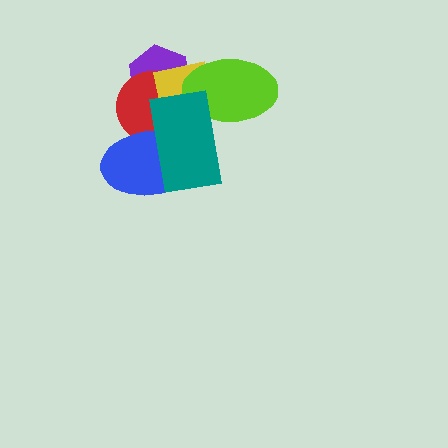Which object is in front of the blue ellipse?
The teal rectangle is in front of the blue ellipse.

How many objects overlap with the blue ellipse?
2 objects overlap with the blue ellipse.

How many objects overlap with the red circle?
4 objects overlap with the red circle.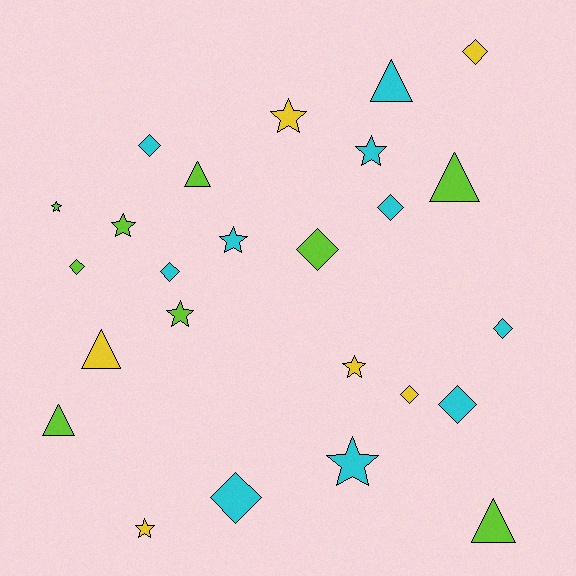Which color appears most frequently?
Cyan, with 10 objects.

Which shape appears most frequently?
Diamond, with 10 objects.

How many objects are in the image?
There are 25 objects.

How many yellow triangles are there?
There is 1 yellow triangle.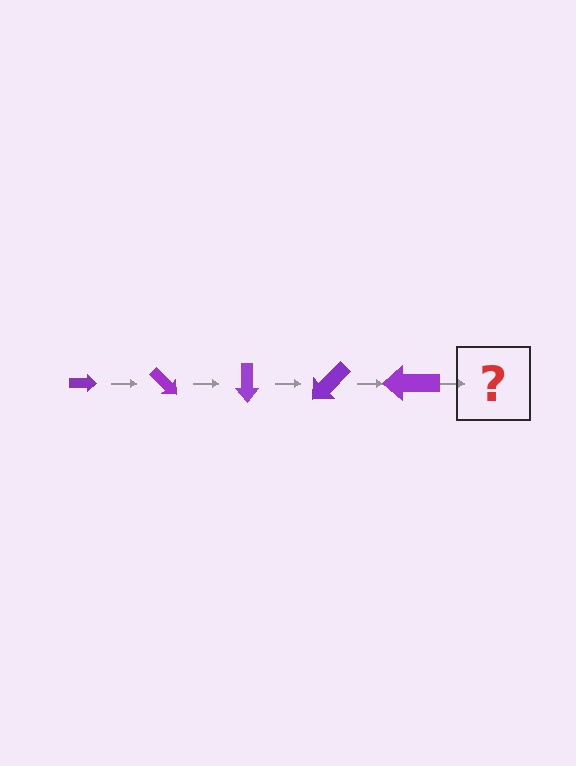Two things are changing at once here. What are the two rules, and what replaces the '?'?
The two rules are that the arrow grows larger each step and it rotates 45 degrees each step. The '?' should be an arrow, larger than the previous one and rotated 225 degrees from the start.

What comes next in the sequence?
The next element should be an arrow, larger than the previous one and rotated 225 degrees from the start.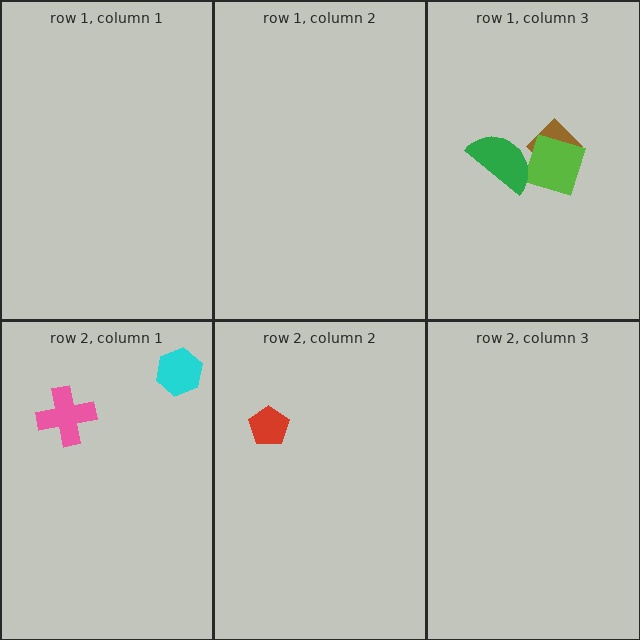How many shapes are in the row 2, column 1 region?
2.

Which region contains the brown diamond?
The row 1, column 3 region.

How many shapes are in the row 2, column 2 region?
1.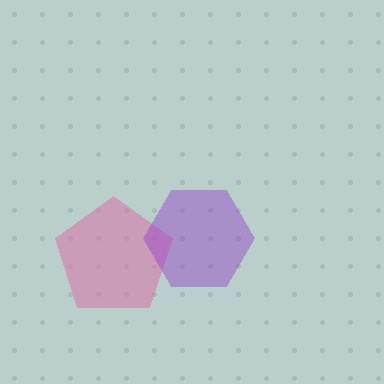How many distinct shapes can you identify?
There are 2 distinct shapes: a pink pentagon, a purple hexagon.